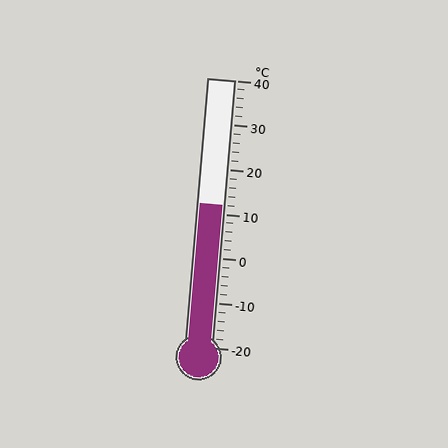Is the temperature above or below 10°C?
The temperature is above 10°C.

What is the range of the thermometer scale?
The thermometer scale ranges from -20°C to 40°C.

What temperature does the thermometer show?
The thermometer shows approximately 12°C.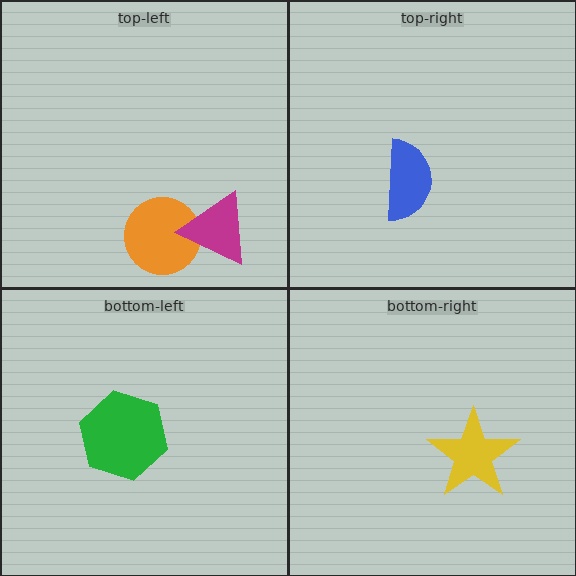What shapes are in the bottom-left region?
The green hexagon.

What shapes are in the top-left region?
The orange circle, the magenta triangle.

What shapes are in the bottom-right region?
The yellow star.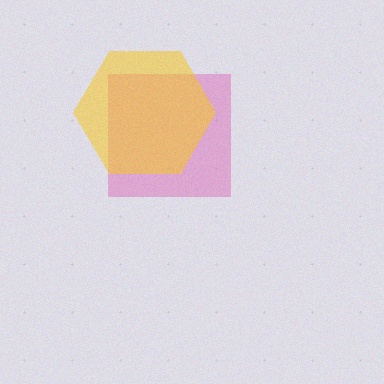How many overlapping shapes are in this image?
There are 2 overlapping shapes in the image.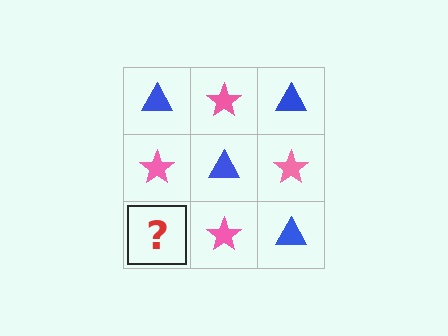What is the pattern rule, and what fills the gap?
The rule is that it alternates blue triangle and pink star in a checkerboard pattern. The gap should be filled with a blue triangle.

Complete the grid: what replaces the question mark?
The question mark should be replaced with a blue triangle.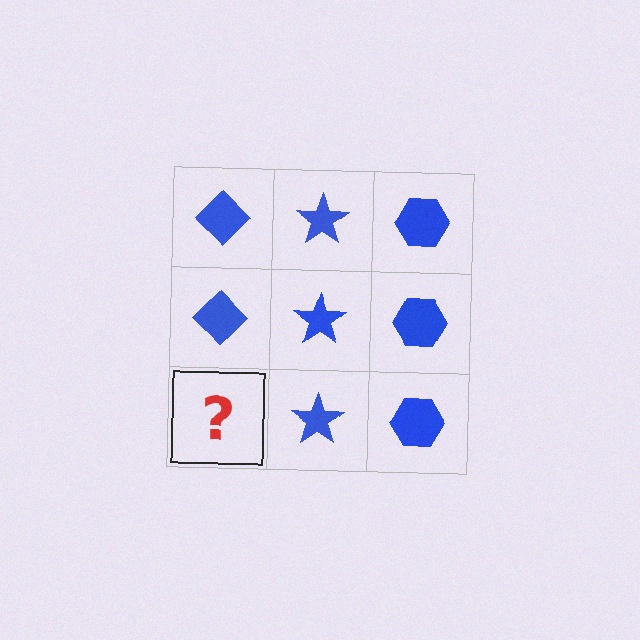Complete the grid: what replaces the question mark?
The question mark should be replaced with a blue diamond.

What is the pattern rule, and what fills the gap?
The rule is that each column has a consistent shape. The gap should be filled with a blue diamond.